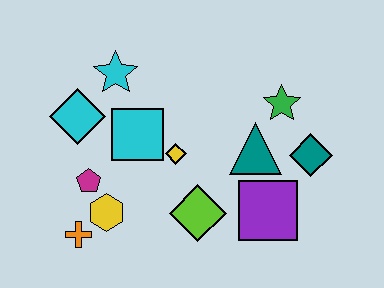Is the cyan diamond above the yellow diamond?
Yes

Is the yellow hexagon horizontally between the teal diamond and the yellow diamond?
No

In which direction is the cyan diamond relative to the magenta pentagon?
The cyan diamond is above the magenta pentagon.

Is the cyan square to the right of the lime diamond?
No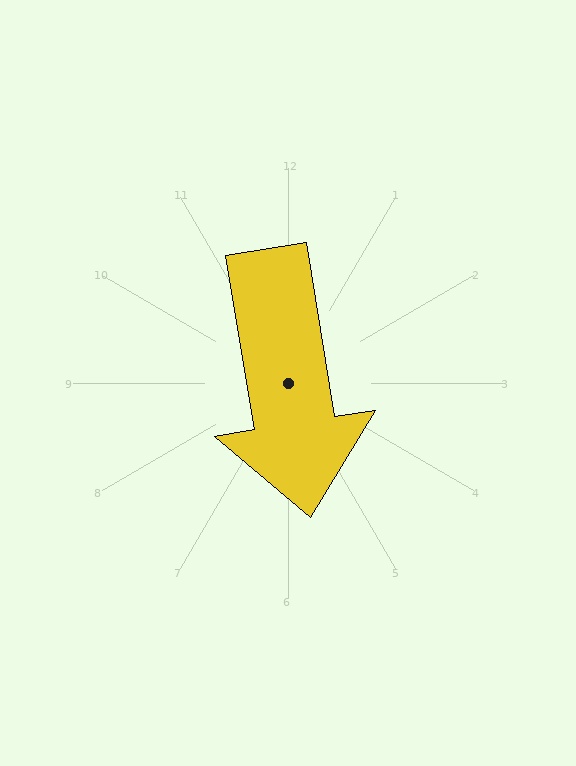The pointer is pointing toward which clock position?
Roughly 6 o'clock.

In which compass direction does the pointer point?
South.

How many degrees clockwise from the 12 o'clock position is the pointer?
Approximately 171 degrees.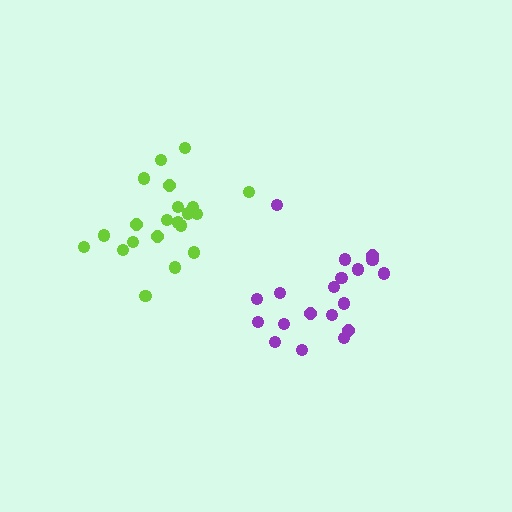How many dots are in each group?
Group 1: 19 dots, Group 2: 21 dots (40 total).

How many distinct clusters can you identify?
There are 2 distinct clusters.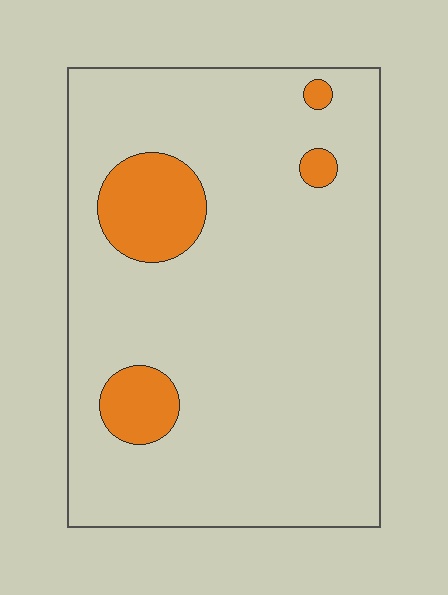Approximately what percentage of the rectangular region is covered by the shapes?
Approximately 10%.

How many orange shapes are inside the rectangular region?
4.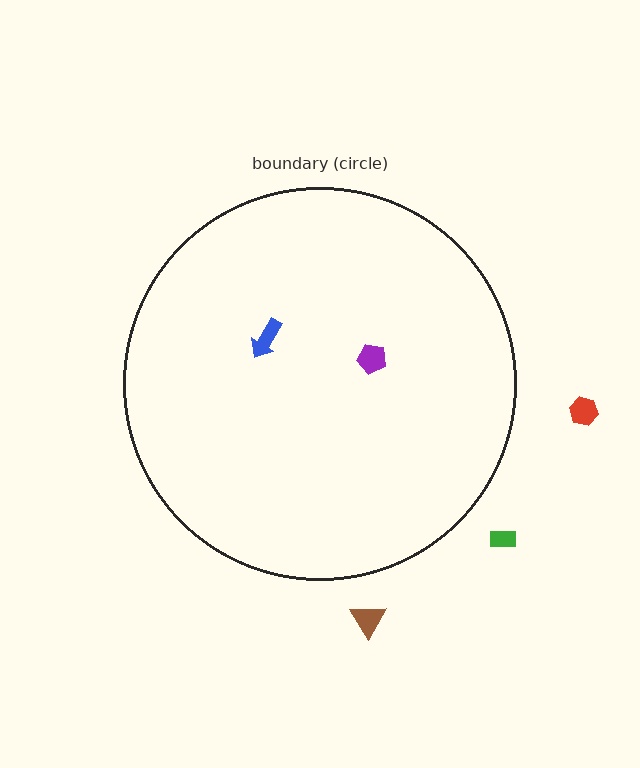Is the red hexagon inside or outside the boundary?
Outside.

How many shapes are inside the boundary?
2 inside, 3 outside.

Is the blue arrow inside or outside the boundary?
Inside.